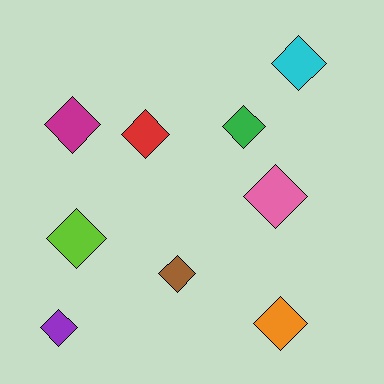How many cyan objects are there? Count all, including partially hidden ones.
There is 1 cyan object.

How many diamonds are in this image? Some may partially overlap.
There are 9 diamonds.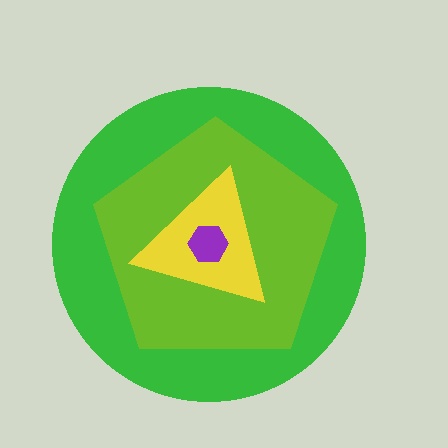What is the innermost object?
The purple hexagon.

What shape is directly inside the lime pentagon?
The yellow triangle.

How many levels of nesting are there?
4.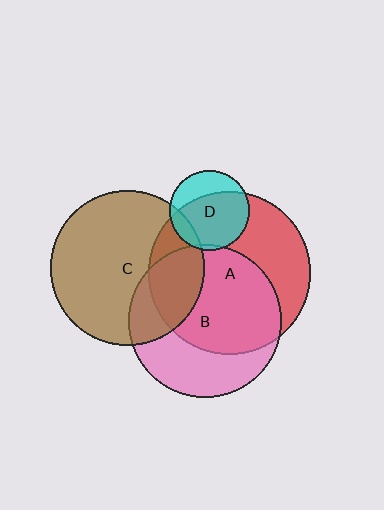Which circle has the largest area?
Circle A (red).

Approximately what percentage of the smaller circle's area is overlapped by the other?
Approximately 5%.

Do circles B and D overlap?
Yes.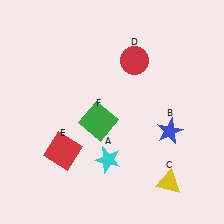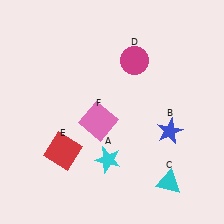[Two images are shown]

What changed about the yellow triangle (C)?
In Image 1, C is yellow. In Image 2, it changed to cyan.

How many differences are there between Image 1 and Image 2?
There are 3 differences between the two images.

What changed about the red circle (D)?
In Image 1, D is red. In Image 2, it changed to magenta.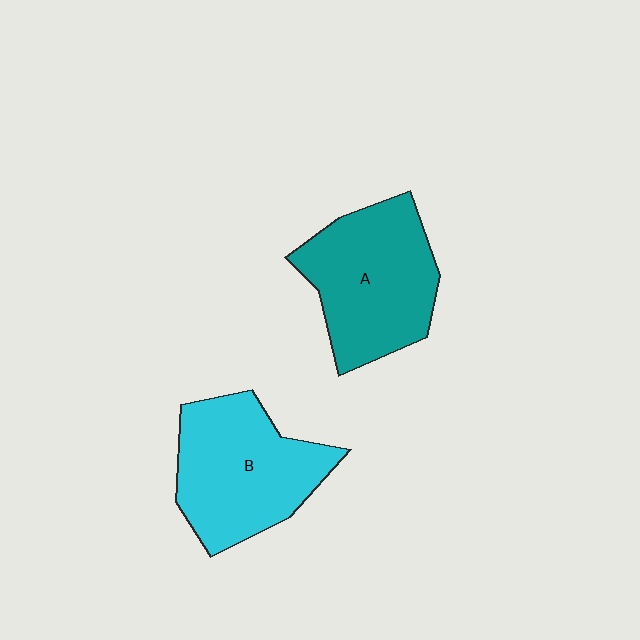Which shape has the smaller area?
Shape B (cyan).